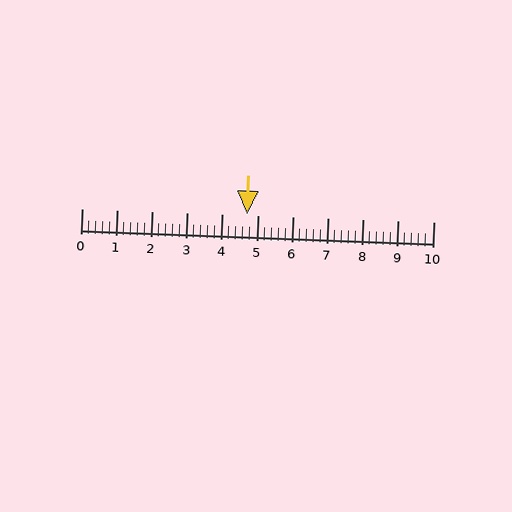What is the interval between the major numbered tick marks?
The major tick marks are spaced 1 units apart.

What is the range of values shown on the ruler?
The ruler shows values from 0 to 10.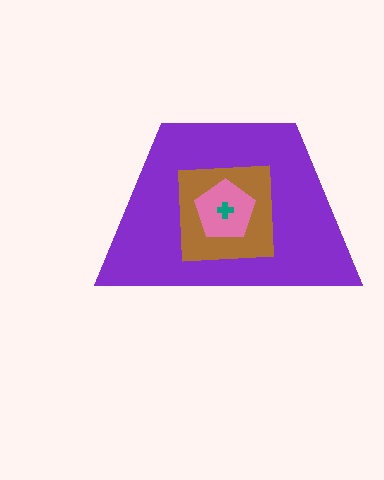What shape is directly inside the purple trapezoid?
The brown square.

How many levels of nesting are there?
4.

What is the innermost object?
The teal cross.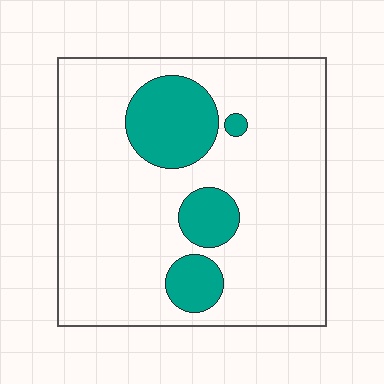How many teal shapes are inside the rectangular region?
4.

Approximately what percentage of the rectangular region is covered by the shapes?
Approximately 20%.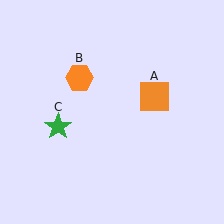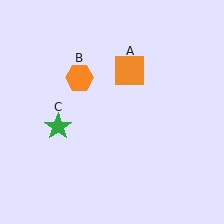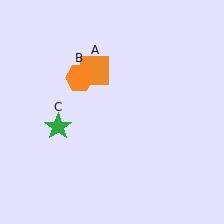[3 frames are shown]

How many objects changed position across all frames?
1 object changed position: orange square (object A).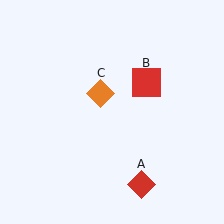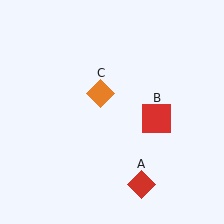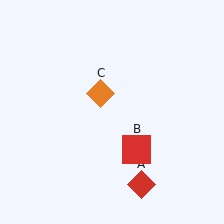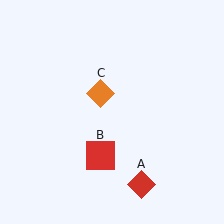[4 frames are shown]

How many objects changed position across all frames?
1 object changed position: red square (object B).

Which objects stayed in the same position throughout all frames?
Red diamond (object A) and orange diamond (object C) remained stationary.